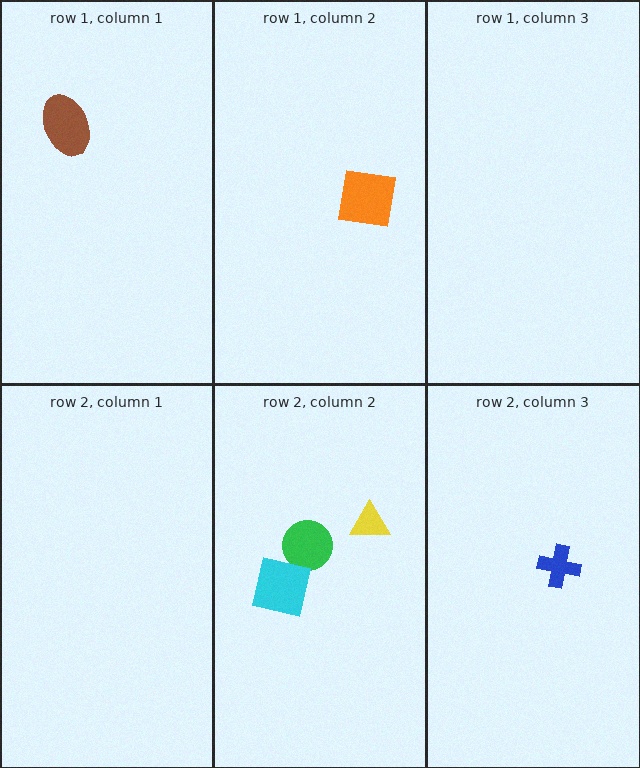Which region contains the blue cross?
The row 2, column 3 region.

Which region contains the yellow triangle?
The row 2, column 2 region.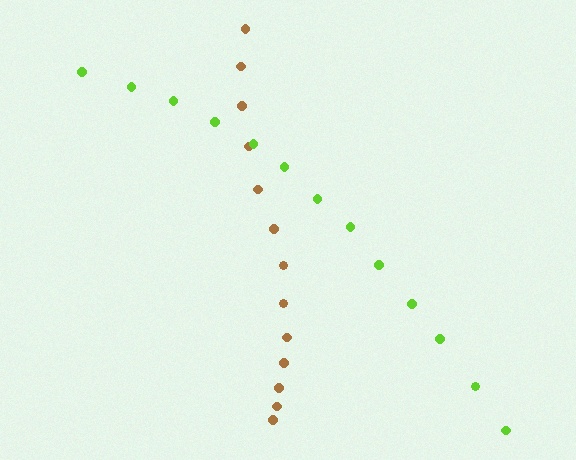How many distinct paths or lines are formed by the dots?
There are 2 distinct paths.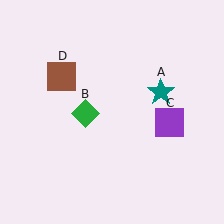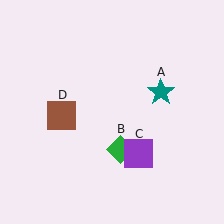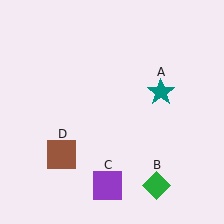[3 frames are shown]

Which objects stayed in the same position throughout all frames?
Teal star (object A) remained stationary.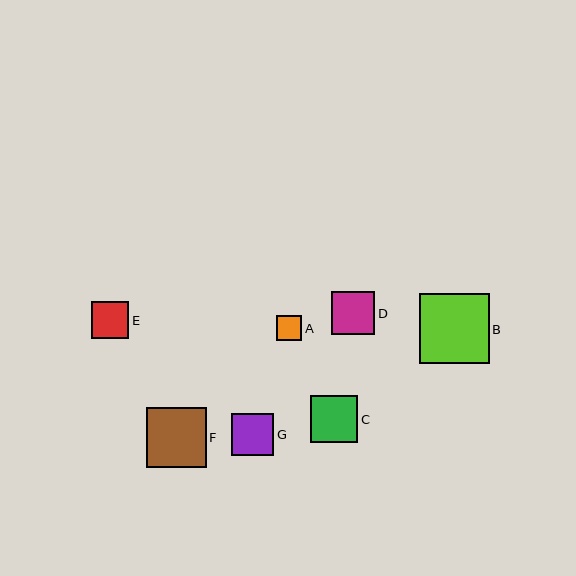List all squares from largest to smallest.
From largest to smallest: B, F, C, D, G, E, A.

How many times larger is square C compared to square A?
Square C is approximately 1.9 times the size of square A.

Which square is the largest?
Square B is the largest with a size of approximately 70 pixels.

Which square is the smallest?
Square A is the smallest with a size of approximately 25 pixels.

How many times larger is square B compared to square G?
Square B is approximately 1.7 times the size of square G.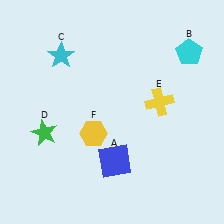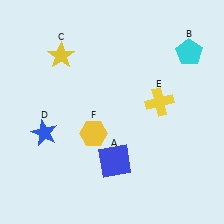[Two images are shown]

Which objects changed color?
C changed from cyan to yellow. D changed from green to blue.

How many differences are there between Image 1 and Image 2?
There are 2 differences between the two images.